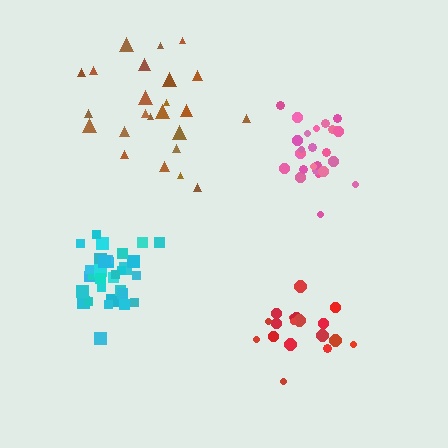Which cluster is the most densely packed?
Cyan.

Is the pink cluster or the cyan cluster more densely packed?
Cyan.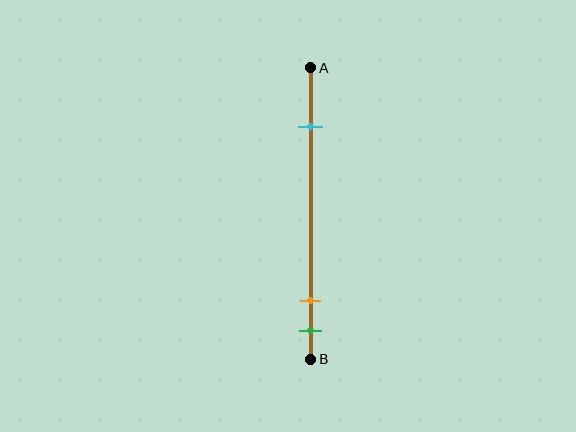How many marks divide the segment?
There are 3 marks dividing the segment.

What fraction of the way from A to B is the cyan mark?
The cyan mark is approximately 20% (0.2) of the way from A to B.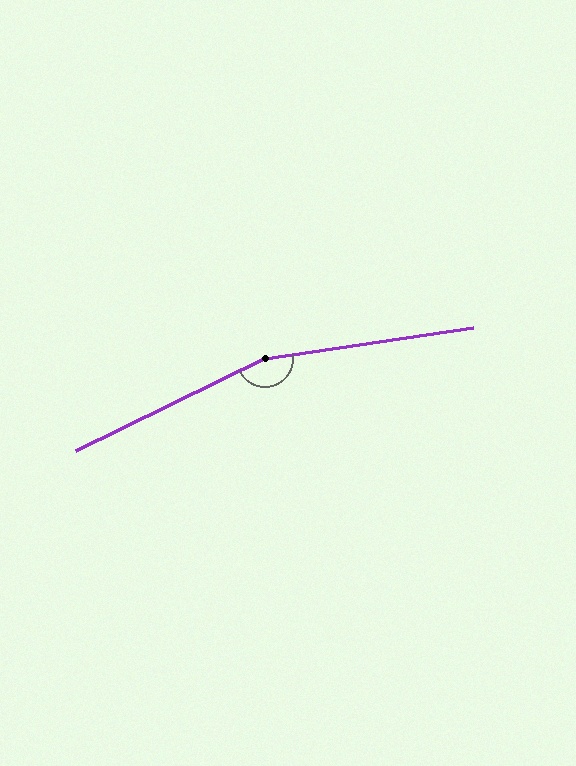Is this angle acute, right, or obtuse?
It is obtuse.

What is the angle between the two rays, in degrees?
Approximately 162 degrees.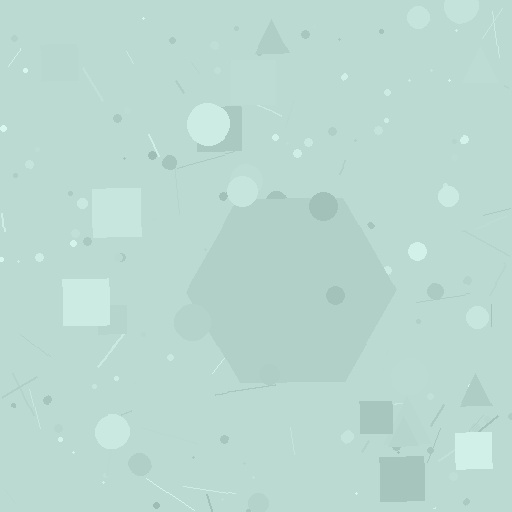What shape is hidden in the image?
A hexagon is hidden in the image.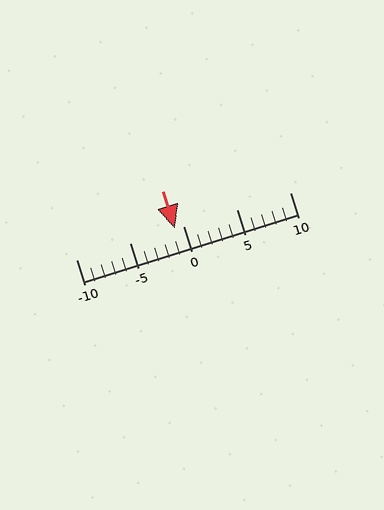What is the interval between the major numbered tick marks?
The major tick marks are spaced 5 units apart.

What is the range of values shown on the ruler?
The ruler shows values from -10 to 10.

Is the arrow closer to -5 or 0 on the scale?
The arrow is closer to 0.